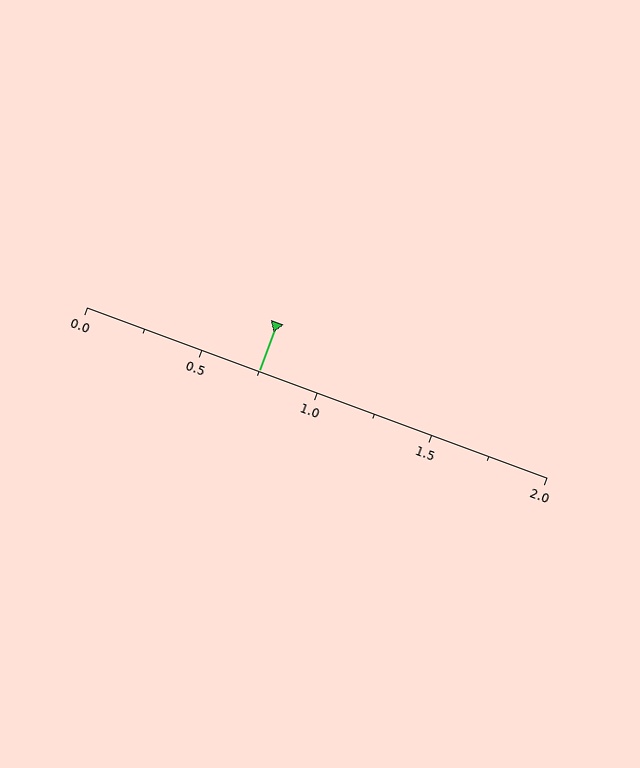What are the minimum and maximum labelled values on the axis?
The axis runs from 0.0 to 2.0.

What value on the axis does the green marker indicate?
The marker indicates approximately 0.75.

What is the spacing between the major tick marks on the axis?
The major ticks are spaced 0.5 apart.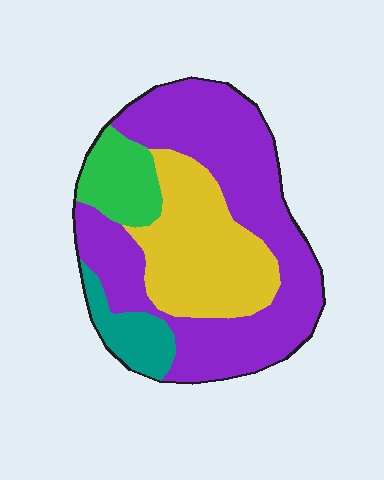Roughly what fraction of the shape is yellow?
Yellow takes up about one quarter (1/4) of the shape.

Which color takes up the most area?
Purple, at roughly 55%.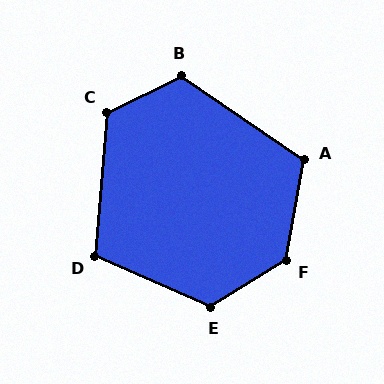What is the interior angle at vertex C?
Approximately 121 degrees (obtuse).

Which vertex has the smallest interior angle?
D, at approximately 109 degrees.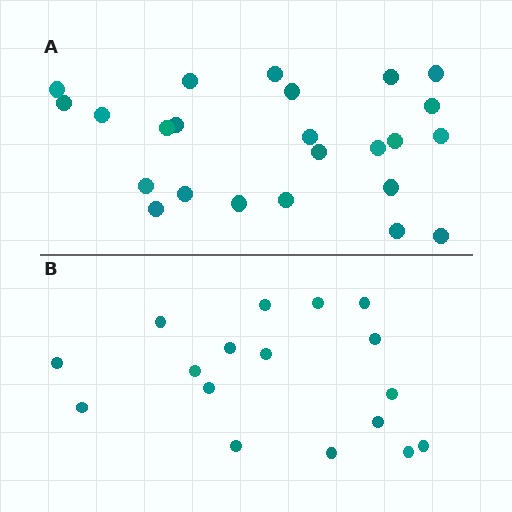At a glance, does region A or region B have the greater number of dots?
Region A (the top region) has more dots.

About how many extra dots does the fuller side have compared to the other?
Region A has roughly 8 or so more dots than region B.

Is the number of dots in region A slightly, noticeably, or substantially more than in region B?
Region A has noticeably more, but not dramatically so. The ratio is roughly 1.4 to 1.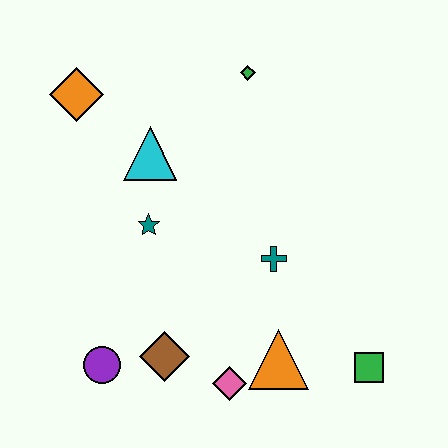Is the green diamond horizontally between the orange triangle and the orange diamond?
Yes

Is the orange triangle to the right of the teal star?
Yes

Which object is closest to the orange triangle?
The pink diamond is closest to the orange triangle.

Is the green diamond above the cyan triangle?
Yes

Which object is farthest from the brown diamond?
The green diamond is farthest from the brown diamond.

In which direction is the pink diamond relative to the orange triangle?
The pink diamond is to the left of the orange triangle.